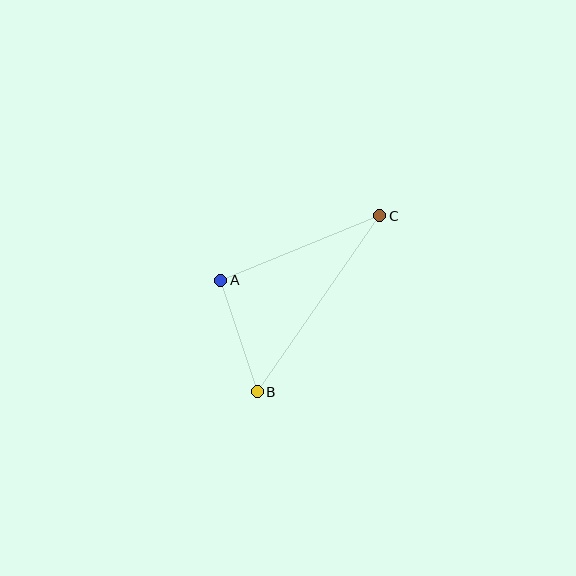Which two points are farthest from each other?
Points B and C are farthest from each other.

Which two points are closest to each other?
Points A and B are closest to each other.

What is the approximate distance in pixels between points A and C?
The distance between A and C is approximately 172 pixels.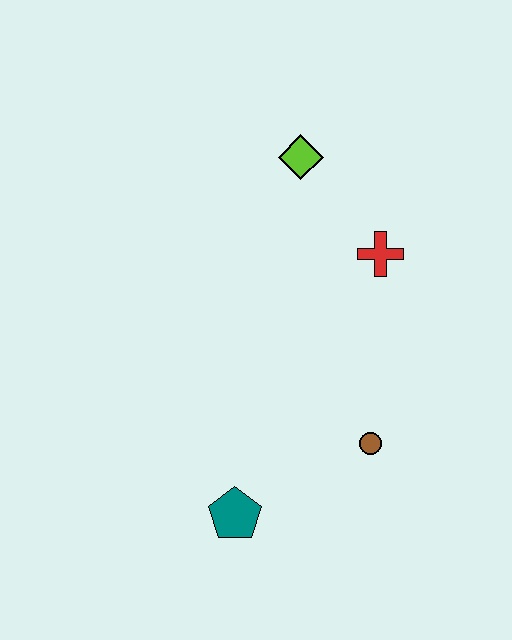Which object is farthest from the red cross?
The teal pentagon is farthest from the red cross.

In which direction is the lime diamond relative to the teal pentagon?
The lime diamond is above the teal pentagon.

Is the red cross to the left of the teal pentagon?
No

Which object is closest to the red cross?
The lime diamond is closest to the red cross.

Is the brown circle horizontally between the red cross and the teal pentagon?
Yes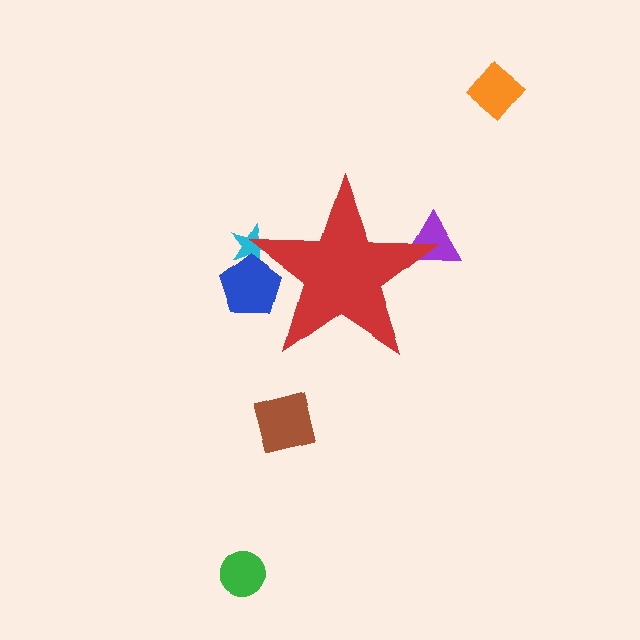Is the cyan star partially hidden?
Yes, the cyan star is partially hidden behind the red star.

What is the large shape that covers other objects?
A red star.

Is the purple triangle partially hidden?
Yes, the purple triangle is partially hidden behind the red star.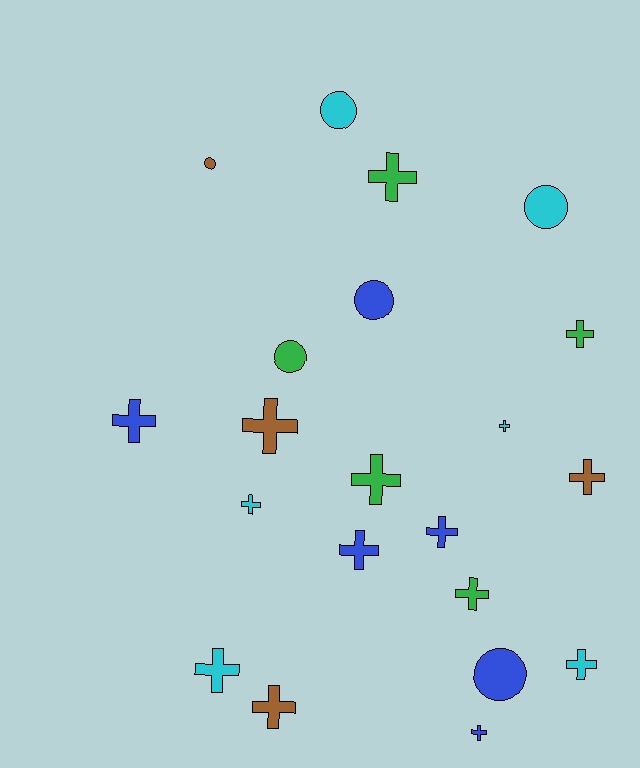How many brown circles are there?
There is 1 brown circle.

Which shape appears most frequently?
Cross, with 15 objects.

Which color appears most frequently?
Cyan, with 6 objects.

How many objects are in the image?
There are 21 objects.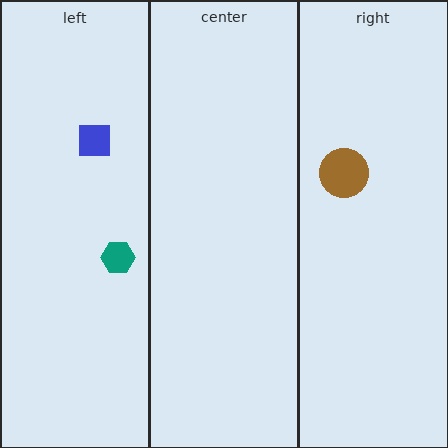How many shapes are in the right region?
1.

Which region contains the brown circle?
The right region.